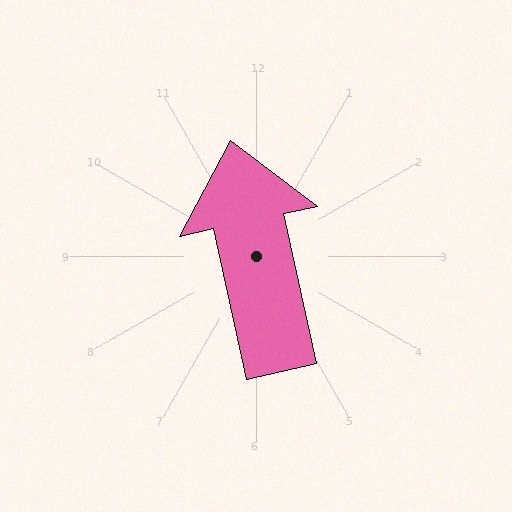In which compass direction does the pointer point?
North.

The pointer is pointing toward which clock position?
Roughly 12 o'clock.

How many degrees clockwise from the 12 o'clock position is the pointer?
Approximately 348 degrees.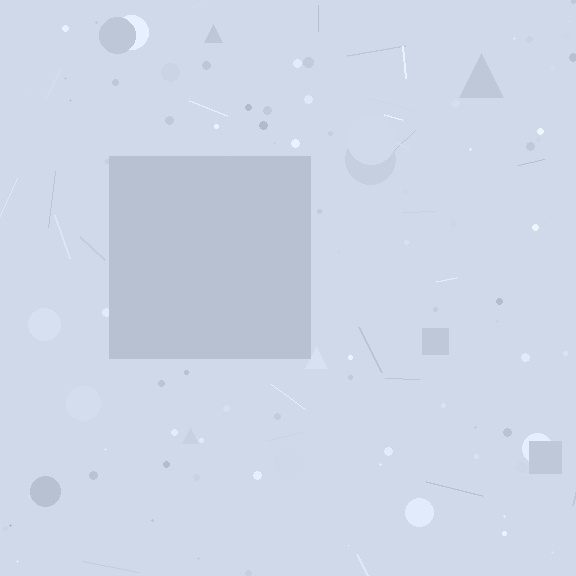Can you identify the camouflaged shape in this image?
The camouflaged shape is a square.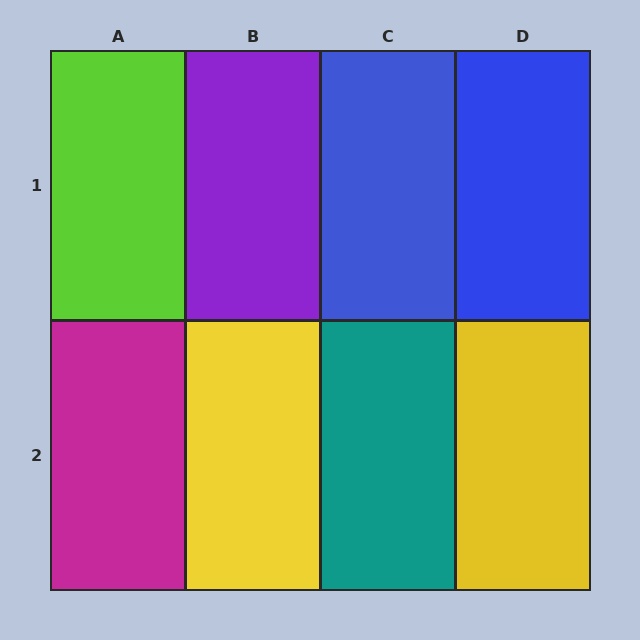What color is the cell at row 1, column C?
Blue.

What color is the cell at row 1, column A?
Lime.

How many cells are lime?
1 cell is lime.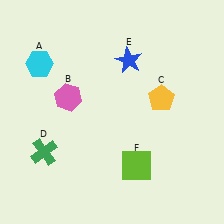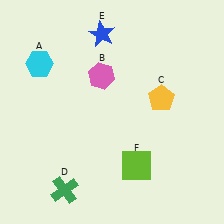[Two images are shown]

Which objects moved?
The objects that moved are: the pink hexagon (B), the green cross (D), the blue star (E).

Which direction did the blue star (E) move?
The blue star (E) moved left.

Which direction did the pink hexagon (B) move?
The pink hexagon (B) moved right.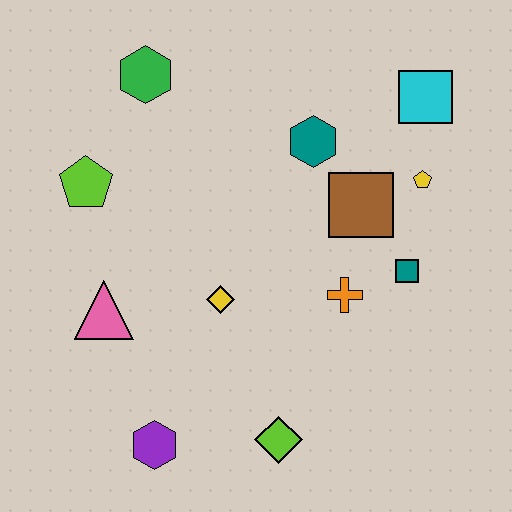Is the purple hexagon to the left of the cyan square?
Yes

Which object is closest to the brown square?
The yellow pentagon is closest to the brown square.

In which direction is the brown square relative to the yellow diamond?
The brown square is to the right of the yellow diamond.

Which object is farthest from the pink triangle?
The cyan square is farthest from the pink triangle.